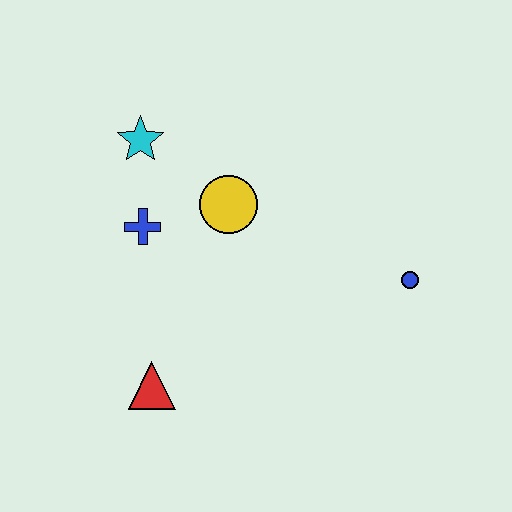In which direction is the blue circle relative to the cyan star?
The blue circle is to the right of the cyan star.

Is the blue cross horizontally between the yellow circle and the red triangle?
No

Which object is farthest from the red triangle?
The blue circle is farthest from the red triangle.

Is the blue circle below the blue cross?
Yes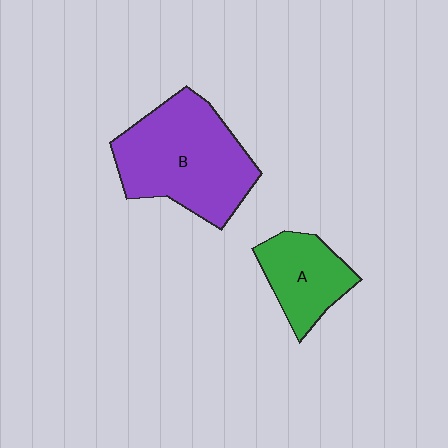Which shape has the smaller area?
Shape A (green).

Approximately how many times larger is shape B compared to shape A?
Approximately 1.9 times.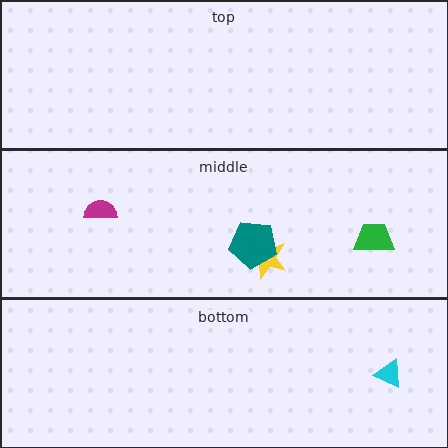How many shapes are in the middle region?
4.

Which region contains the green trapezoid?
The middle region.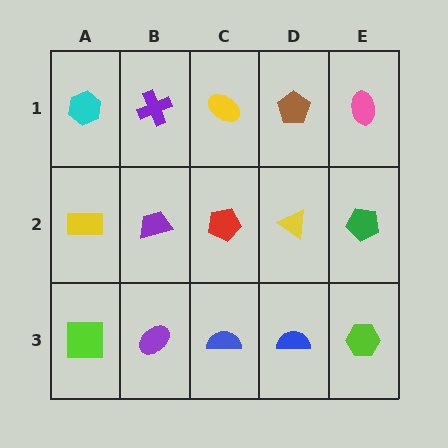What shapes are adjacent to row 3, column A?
A yellow rectangle (row 2, column A), a purple ellipse (row 3, column B).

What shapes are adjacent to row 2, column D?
A brown pentagon (row 1, column D), a blue semicircle (row 3, column D), a red pentagon (row 2, column C), a green pentagon (row 2, column E).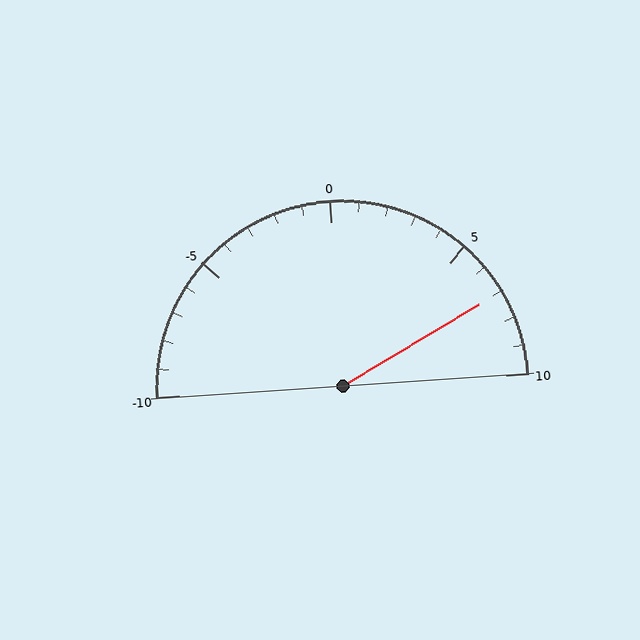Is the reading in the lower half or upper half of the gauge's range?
The reading is in the upper half of the range (-10 to 10).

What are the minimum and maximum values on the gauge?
The gauge ranges from -10 to 10.